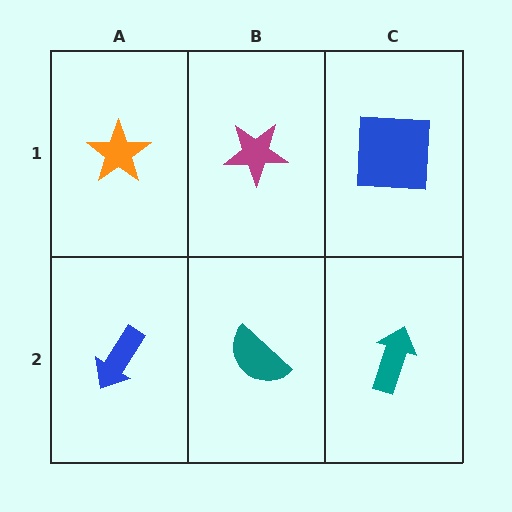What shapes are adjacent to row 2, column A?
An orange star (row 1, column A), a teal semicircle (row 2, column B).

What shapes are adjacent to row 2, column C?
A blue square (row 1, column C), a teal semicircle (row 2, column B).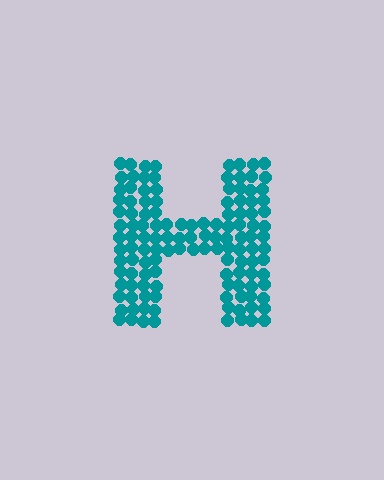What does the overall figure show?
The overall figure shows the letter H.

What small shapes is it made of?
It is made of small circles.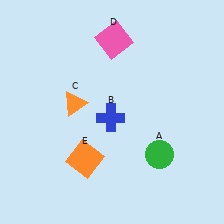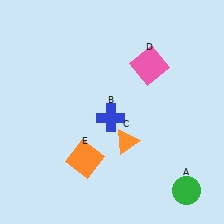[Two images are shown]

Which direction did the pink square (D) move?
The pink square (D) moved right.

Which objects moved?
The objects that moved are: the green circle (A), the orange triangle (C), the pink square (D).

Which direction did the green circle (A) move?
The green circle (A) moved down.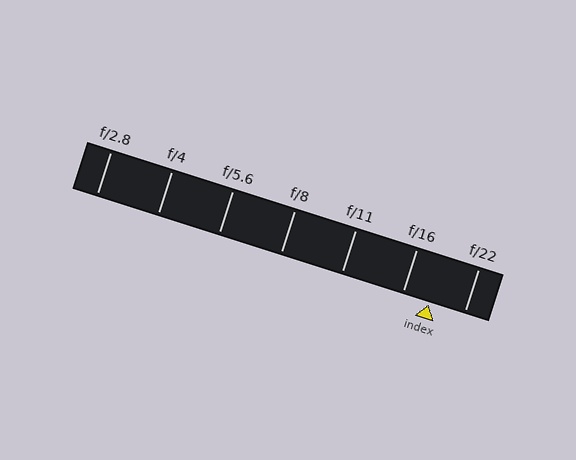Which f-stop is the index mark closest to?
The index mark is closest to f/16.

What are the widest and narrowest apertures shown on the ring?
The widest aperture shown is f/2.8 and the narrowest is f/22.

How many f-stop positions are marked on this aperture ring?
There are 7 f-stop positions marked.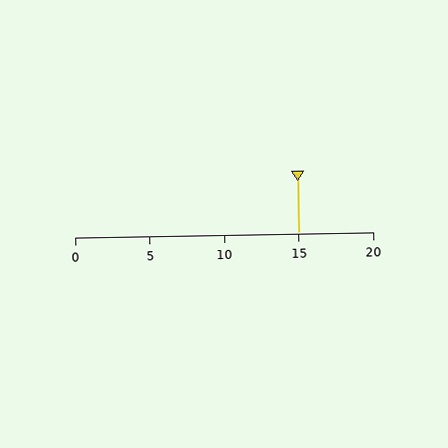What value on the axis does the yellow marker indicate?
The marker indicates approximately 15.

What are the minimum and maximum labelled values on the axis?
The axis runs from 0 to 20.